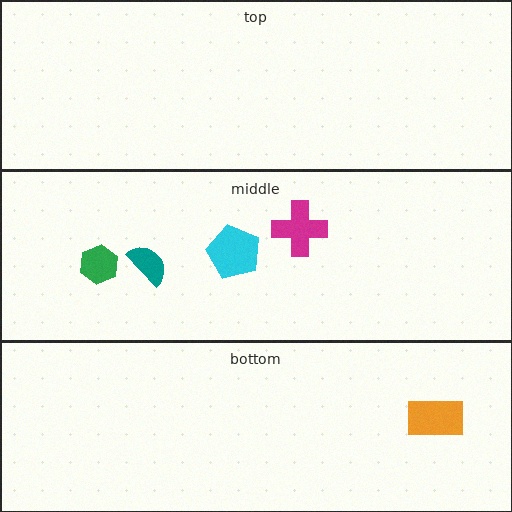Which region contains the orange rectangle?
The bottom region.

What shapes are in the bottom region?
The orange rectangle.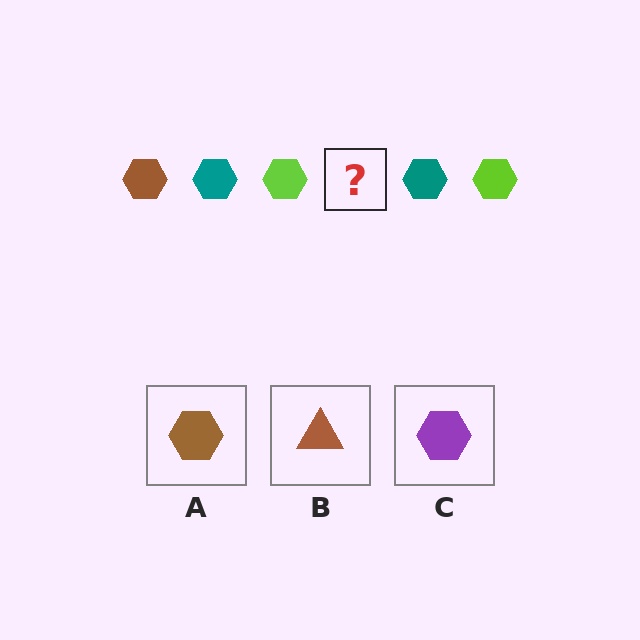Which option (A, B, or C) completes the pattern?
A.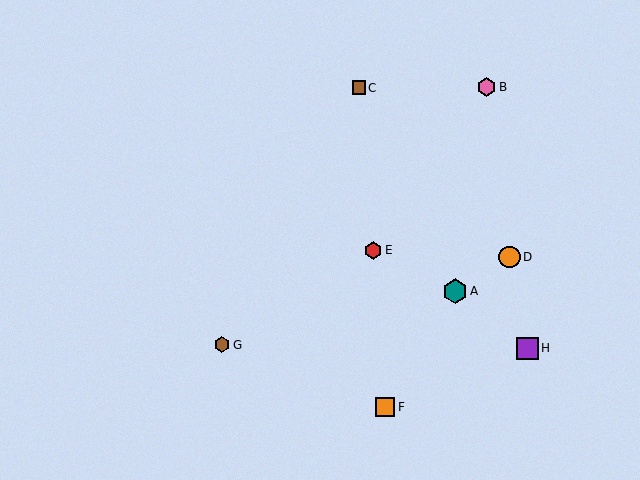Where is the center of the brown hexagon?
The center of the brown hexagon is at (222, 345).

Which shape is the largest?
The teal hexagon (labeled A) is the largest.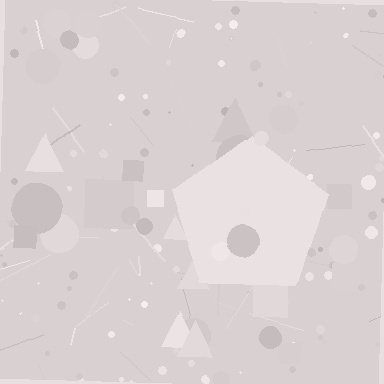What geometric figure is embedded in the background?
A pentagon is embedded in the background.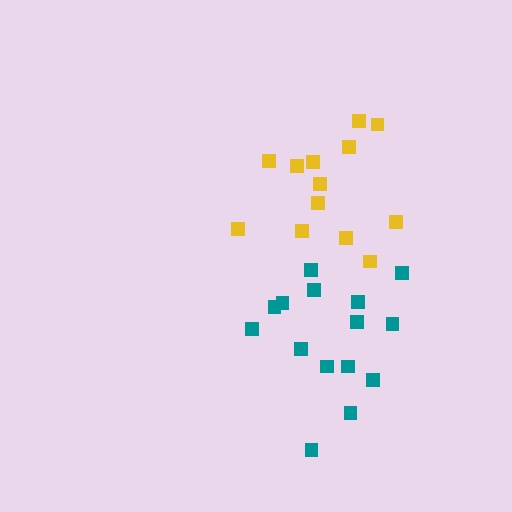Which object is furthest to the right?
The teal cluster is rightmost.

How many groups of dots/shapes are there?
There are 2 groups.